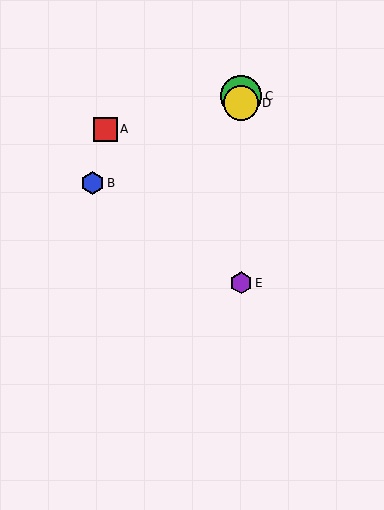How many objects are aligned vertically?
3 objects (C, D, E) are aligned vertically.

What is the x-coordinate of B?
Object B is at x≈92.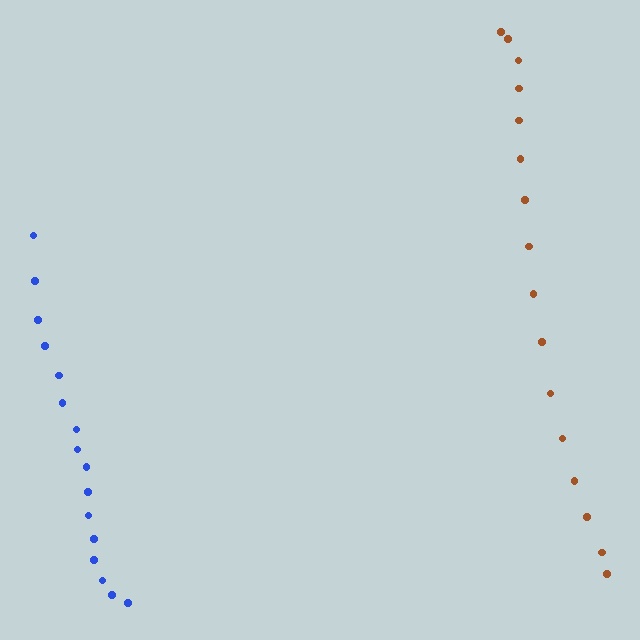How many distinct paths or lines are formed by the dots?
There are 2 distinct paths.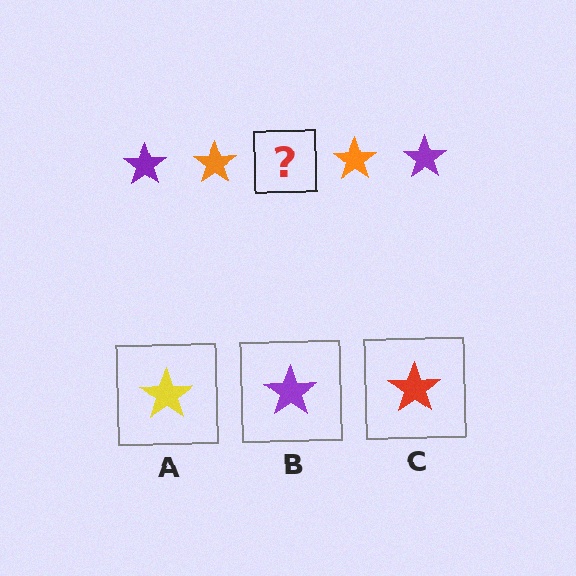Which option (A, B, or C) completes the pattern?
B.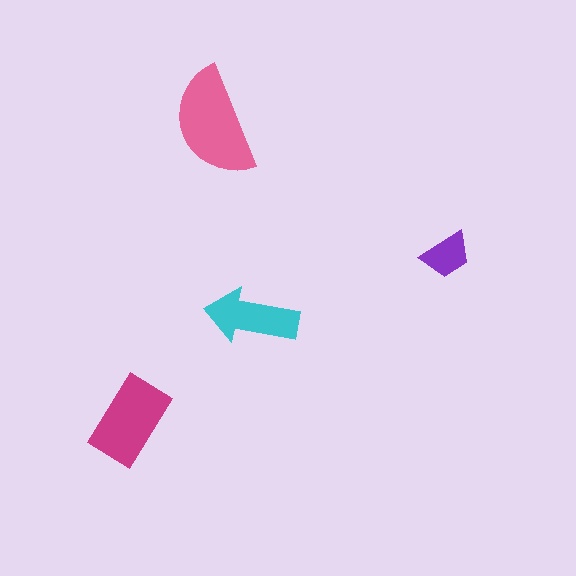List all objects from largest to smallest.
The pink semicircle, the magenta rectangle, the cyan arrow, the purple trapezoid.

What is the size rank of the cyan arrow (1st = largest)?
3rd.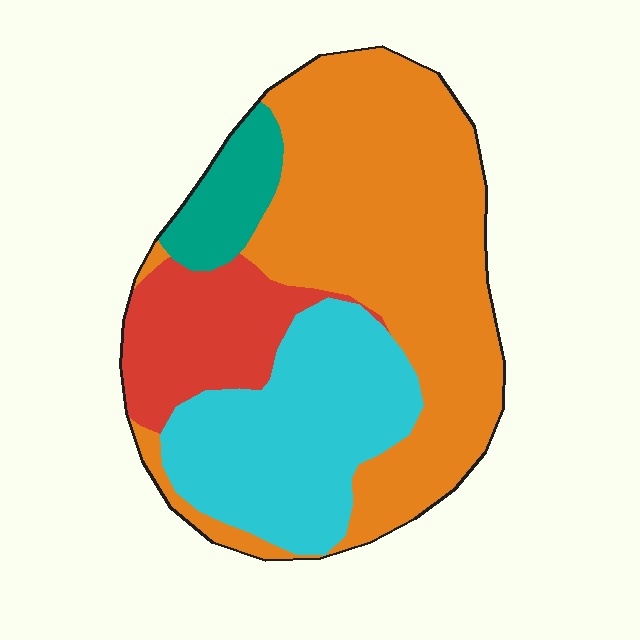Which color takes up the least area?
Teal, at roughly 10%.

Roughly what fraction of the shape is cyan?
Cyan takes up about one quarter (1/4) of the shape.